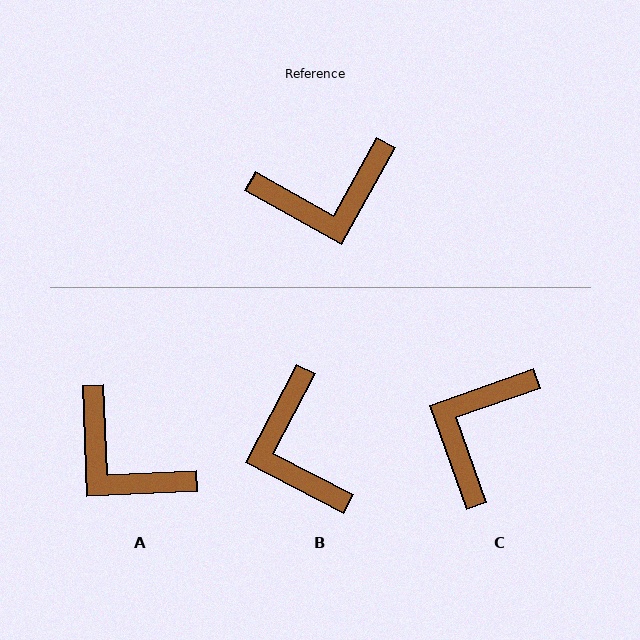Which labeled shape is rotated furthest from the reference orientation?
C, about 131 degrees away.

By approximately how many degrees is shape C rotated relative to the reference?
Approximately 131 degrees clockwise.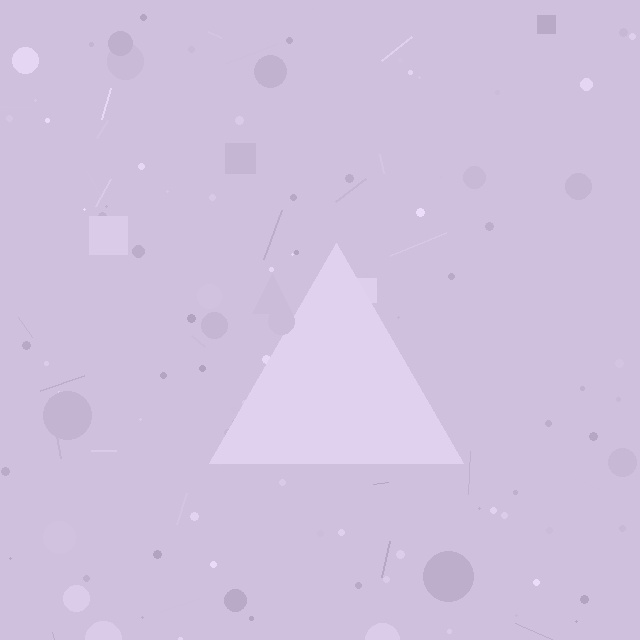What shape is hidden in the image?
A triangle is hidden in the image.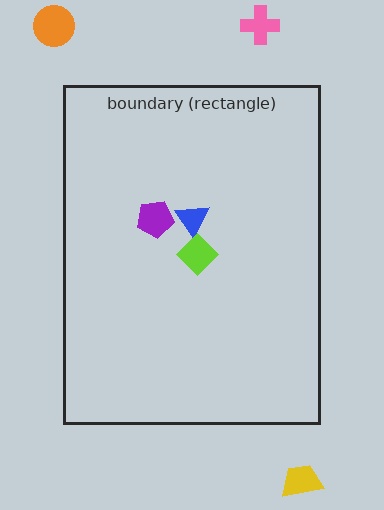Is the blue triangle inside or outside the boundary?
Inside.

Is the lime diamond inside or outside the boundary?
Inside.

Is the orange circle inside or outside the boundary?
Outside.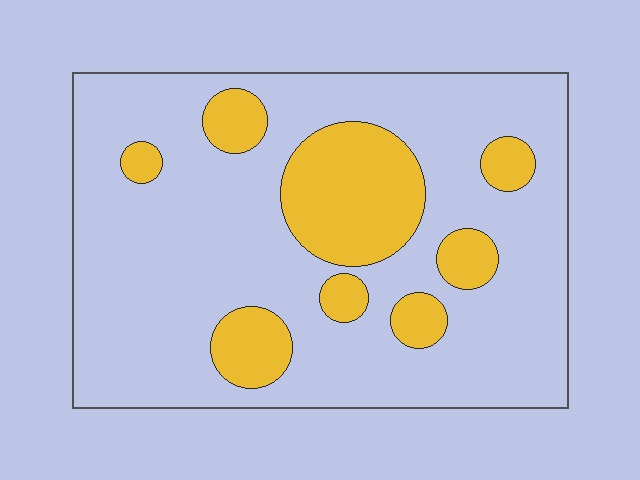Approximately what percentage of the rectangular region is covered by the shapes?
Approximately 20%.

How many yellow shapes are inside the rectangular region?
8.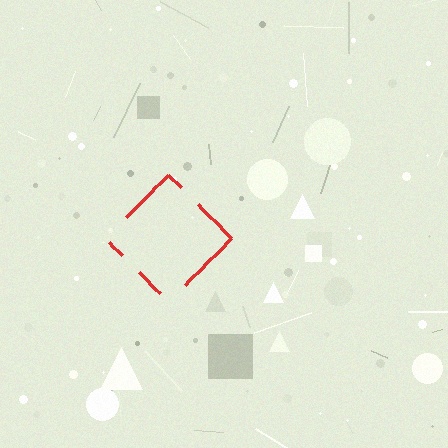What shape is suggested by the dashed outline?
The dashed outline suggests a diamond.